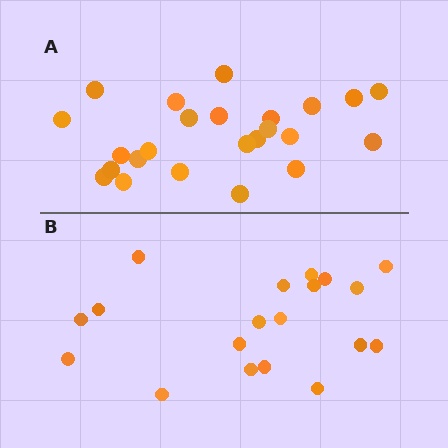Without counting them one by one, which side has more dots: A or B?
Region A (the top region) has more dots.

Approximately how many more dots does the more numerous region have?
Region A has about 5 more dots than region B.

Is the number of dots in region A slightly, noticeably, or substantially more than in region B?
Region A has noticeably more, but not dramatically so. The ratio is roughly 1.3 to 1.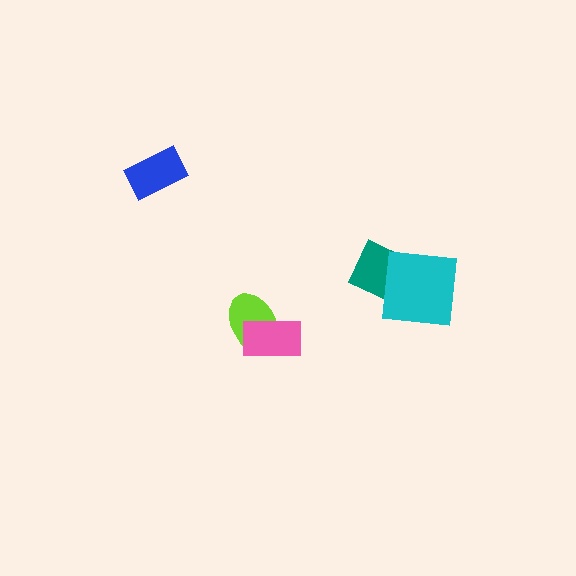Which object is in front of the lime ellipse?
The pink rectangle is in front of the lime ellipse.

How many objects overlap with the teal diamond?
1 object overlaps with the teal diamond.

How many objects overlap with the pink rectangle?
1 object overlaps with the pink rectangle.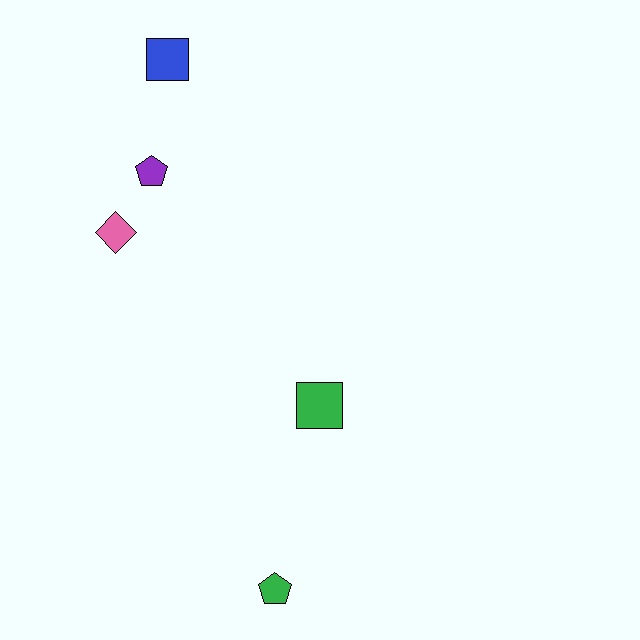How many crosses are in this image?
There are no crosses.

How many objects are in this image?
There are 5 objects.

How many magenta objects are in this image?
There are no magenta objects.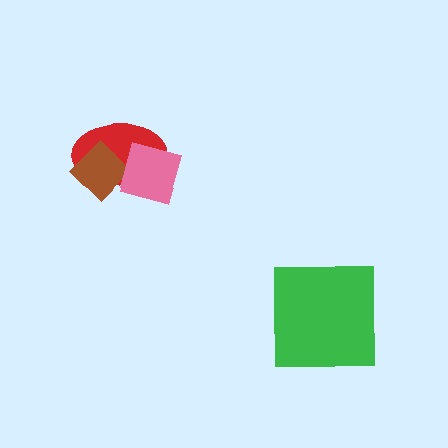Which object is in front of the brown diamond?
The pink diamond is in front of the brown diamond.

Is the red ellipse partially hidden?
Yes, it is partially covered by another shape.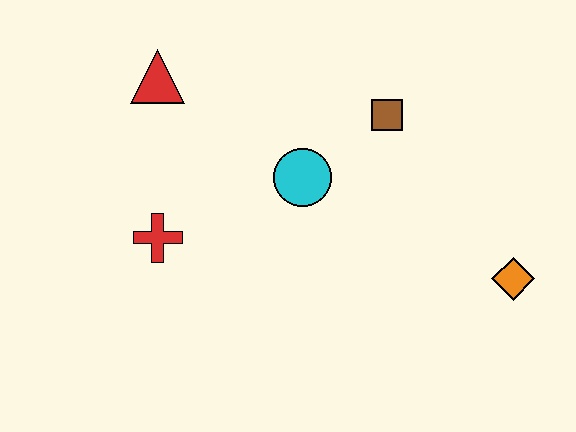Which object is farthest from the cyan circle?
The orange diamond is farthest from the cyan circle.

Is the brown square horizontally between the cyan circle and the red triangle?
No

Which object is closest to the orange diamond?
The brown square is closest to the orange diamond.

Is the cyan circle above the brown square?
No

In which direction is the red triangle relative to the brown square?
The red triangle is to the left of the brown square.